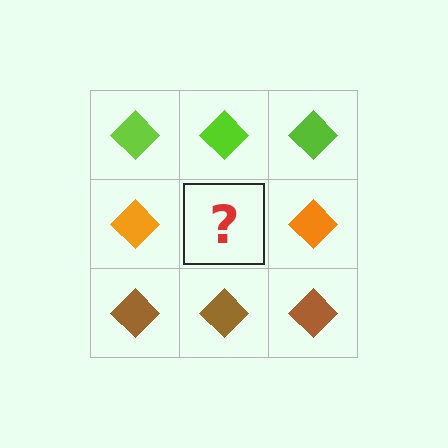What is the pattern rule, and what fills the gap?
The rule is that each row has a consistent color. The gap should be filled with an orange diamond.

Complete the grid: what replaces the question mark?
The question mark should be replaced with an orange diamond.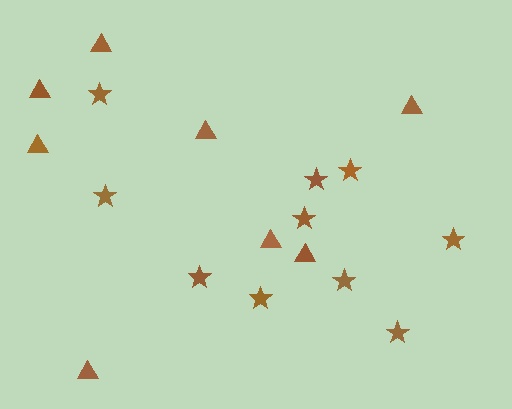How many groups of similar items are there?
There are 2 groups: one group of stars (10) and one group of triangles (8).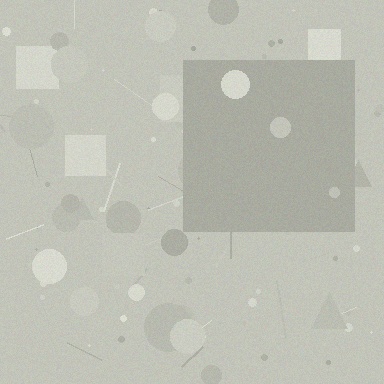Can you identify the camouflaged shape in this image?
The camouflaged shape is a square.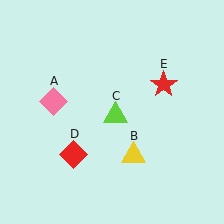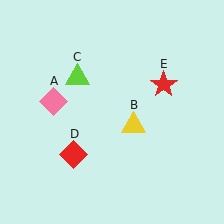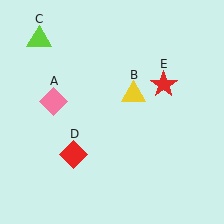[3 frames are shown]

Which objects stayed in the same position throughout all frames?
Pink diamond (object A) and red diamond (object D) and red star (object E) remained stationary.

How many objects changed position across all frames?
2 objects changed position: yellow triangle (object B), lime triangle (object C).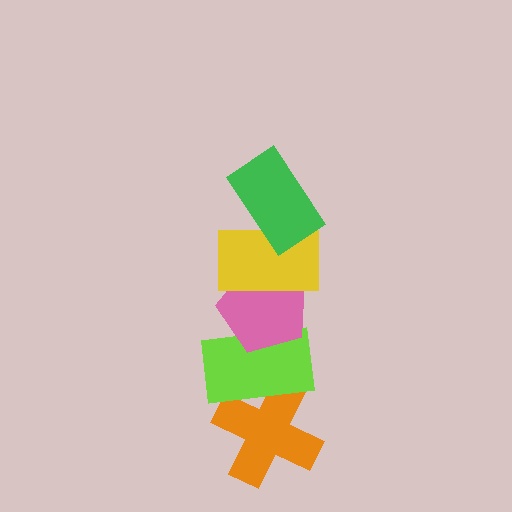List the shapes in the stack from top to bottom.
From top to bottom: the green rectangle, the yellow rectangle, the pink pentagon, the lime rectangle, the orange cross.